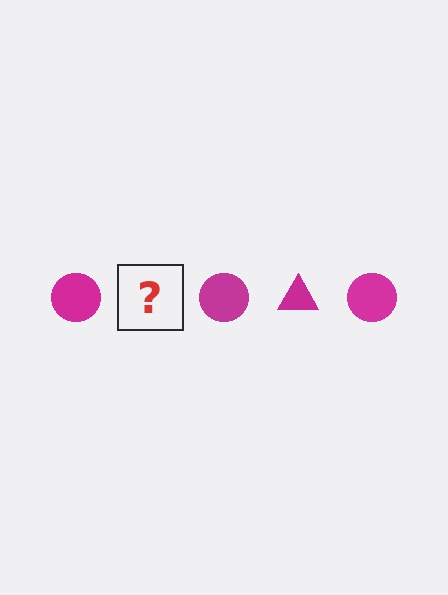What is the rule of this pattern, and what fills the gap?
The rule is that the pattern cycles through circle, triangle shapes in magenta. The gap should be filled with a magenta triangle.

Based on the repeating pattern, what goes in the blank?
The blank should be a magenta triangle.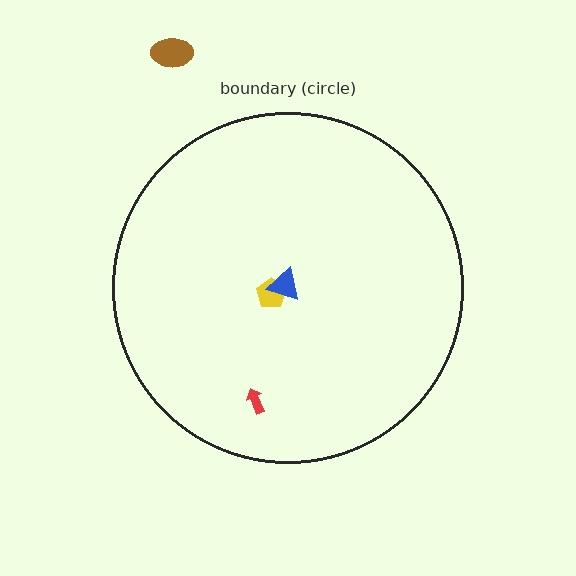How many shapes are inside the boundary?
3 inside, 1 outside.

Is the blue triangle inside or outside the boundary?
Inside.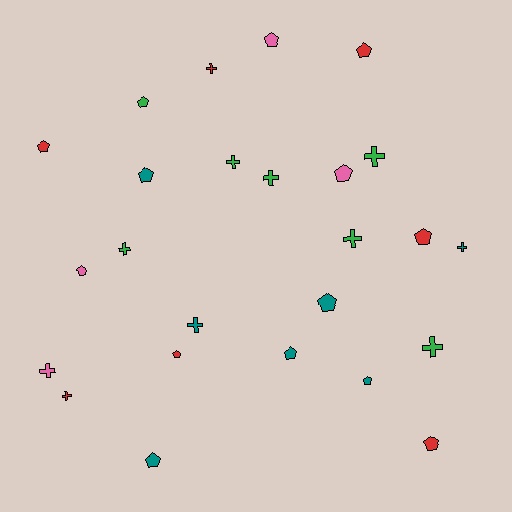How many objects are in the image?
There are 25 objects.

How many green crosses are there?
There are 6 green crosses.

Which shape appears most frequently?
Pentagon, with 14 objects.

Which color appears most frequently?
Red, with 7 objects.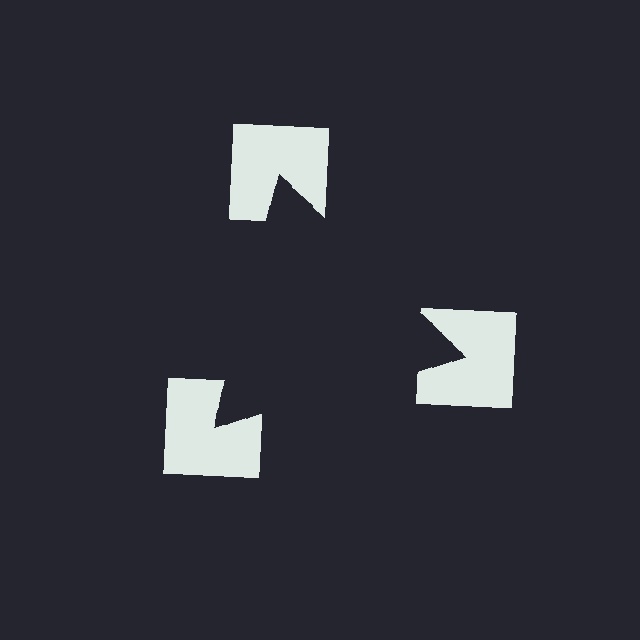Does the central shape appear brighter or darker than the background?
It typically appears slightly darker than the background, even though no actual brightness change is drawn.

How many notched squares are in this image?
There are 3 — one at each vertex of the illusory triangle.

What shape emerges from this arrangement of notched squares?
An illusory triangle — its edges are inferred from the aligned wedge cuts in the notched squares, not physically drawn.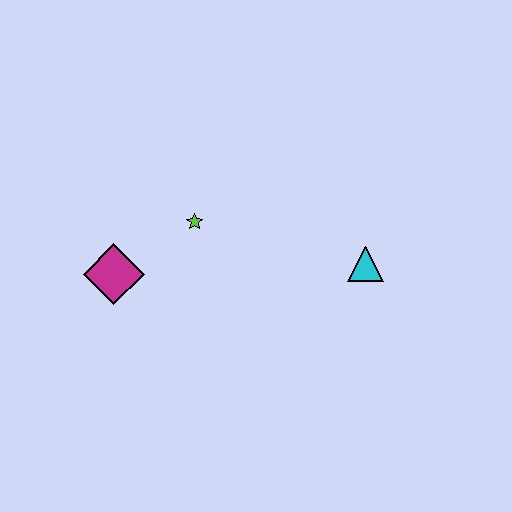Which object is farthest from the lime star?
The cyan triangle is farthest from the lime star.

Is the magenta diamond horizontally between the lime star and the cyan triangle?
No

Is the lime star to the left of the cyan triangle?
Yes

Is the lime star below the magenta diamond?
No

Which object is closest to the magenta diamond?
The lime star is closest to the magenta diamond.